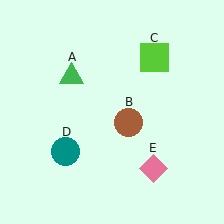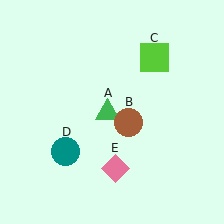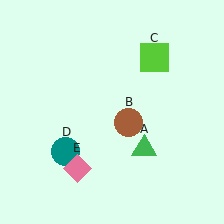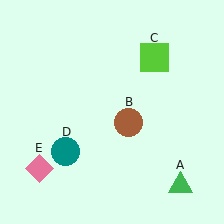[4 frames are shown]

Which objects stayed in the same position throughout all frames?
Brown circle (object B) and lime square (object C) and teal circle (object D) remained stationary.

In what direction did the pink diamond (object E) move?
The pink diamond (object E) moved left.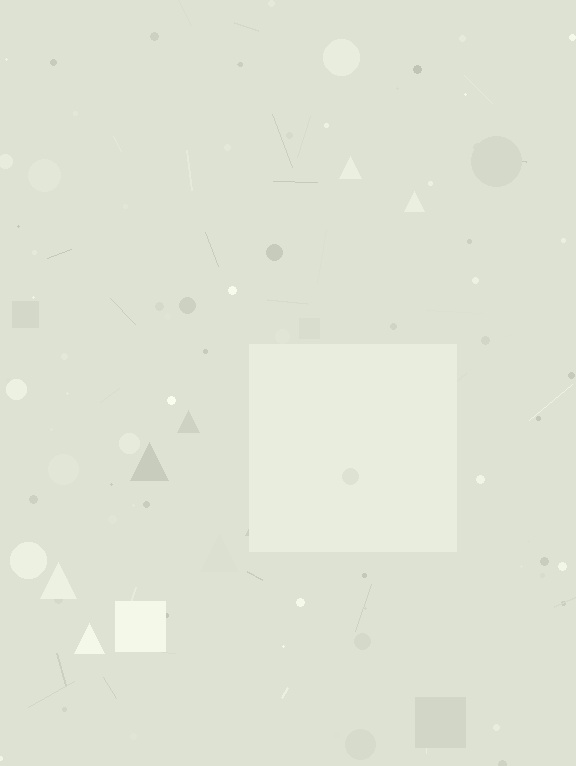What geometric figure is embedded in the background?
A square is embedded in the background.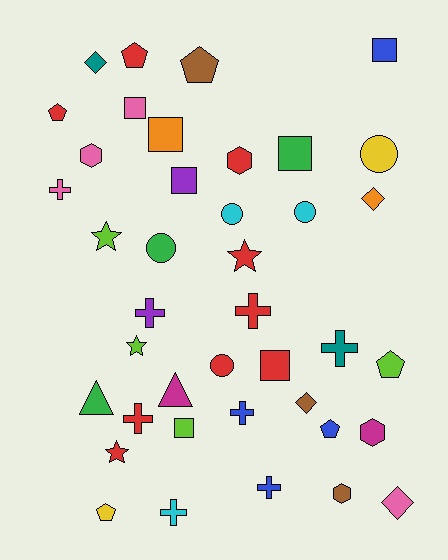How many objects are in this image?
There are 40 objects.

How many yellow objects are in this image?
There are 2 yellow objects.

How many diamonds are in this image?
There are 4 diamonds.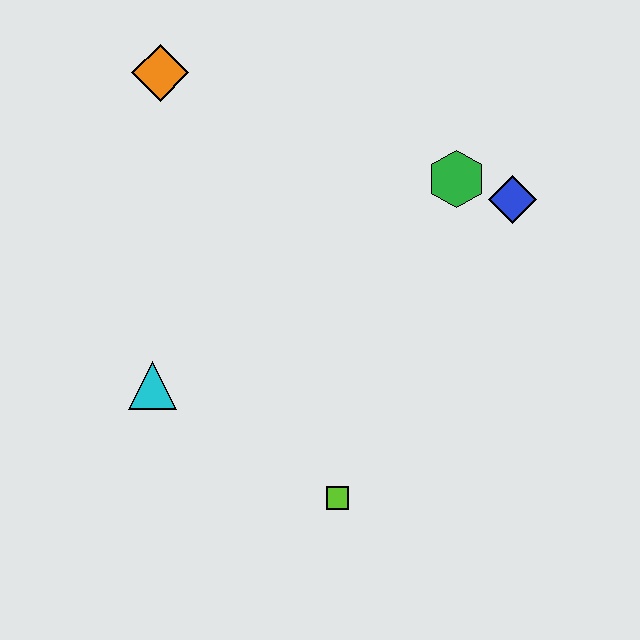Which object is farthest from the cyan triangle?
The blue diamond is farthest from the cyan triangle.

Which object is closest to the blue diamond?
The green hexagon is closest to the blue diamond.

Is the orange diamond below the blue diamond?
No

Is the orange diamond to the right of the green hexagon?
No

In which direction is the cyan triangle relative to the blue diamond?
The cyan triangle is to the left of the blue diamond.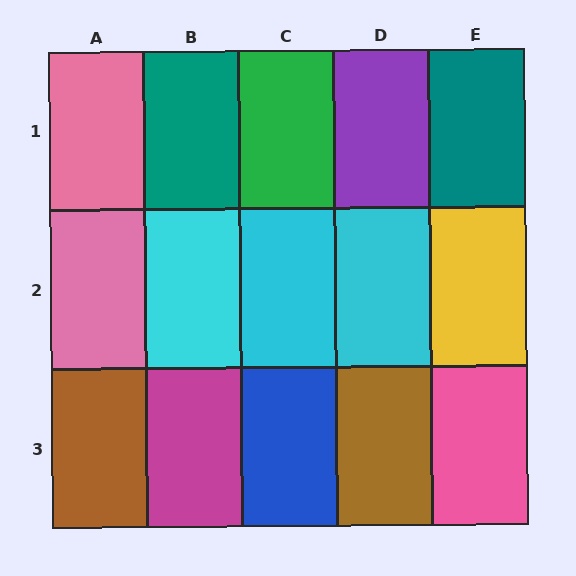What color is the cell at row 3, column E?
Pink.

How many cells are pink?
3 cells are pink.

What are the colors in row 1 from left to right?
Pink, teal, green, purple, teal.